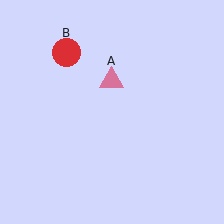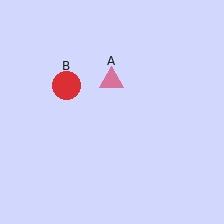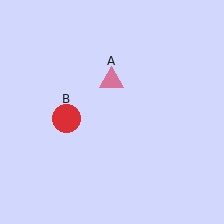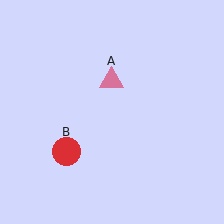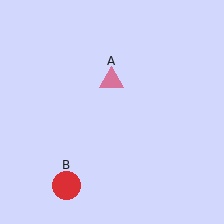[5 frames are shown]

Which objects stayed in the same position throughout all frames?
Pink triangle (object A) remained stationary.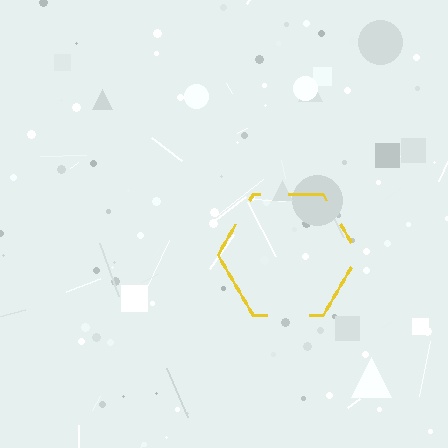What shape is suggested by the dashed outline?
The dashed outline suggests a hexagon.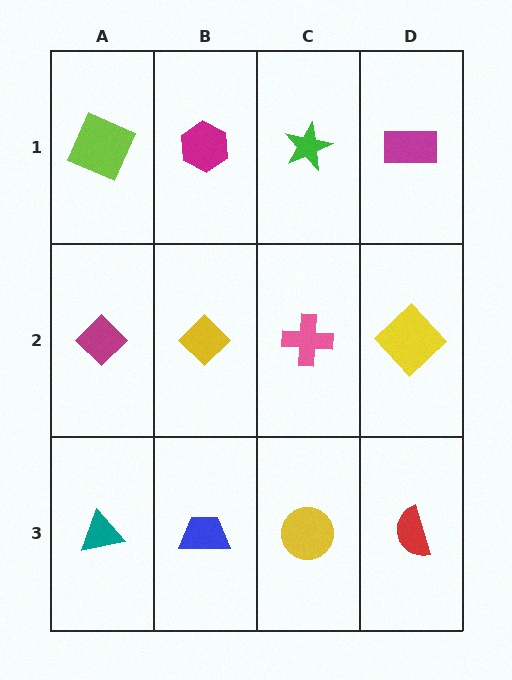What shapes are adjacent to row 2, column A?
A lime square (row 1, column A), a teal triangle (row 3, column A), a yellow diamond (row 2, column B).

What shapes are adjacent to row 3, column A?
A magenta diamond (row 2, column A), a blue trapezoid (row 3, column B).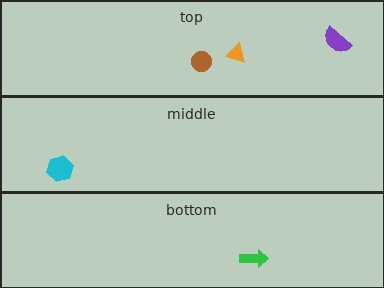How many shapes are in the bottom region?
1.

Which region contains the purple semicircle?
The top region.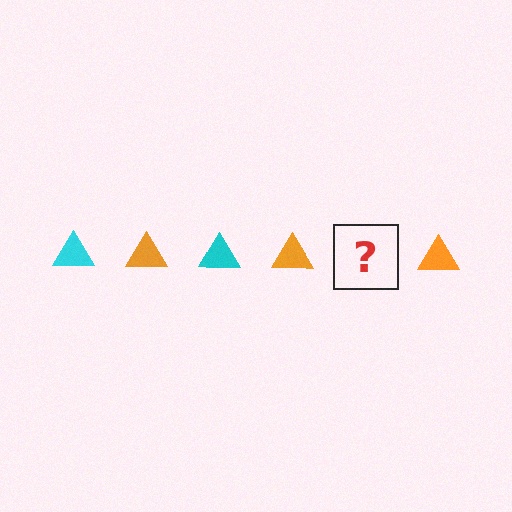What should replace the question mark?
The question mark should be replaced with a cyan triangle.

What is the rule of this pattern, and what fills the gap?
The rule is that the pattern cycles through cyan, orange triangles. The gap should be filled with a cyan triangle.